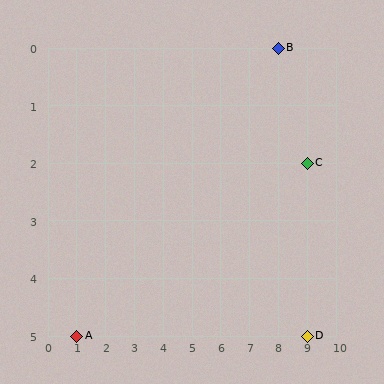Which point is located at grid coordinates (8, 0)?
Point B is at (8, 0).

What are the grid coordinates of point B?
Point B is at grid coordinates (8, 0).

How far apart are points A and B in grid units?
Points A and B are 7 columns and 5 rows apart (about 8.6 grid units diagonally).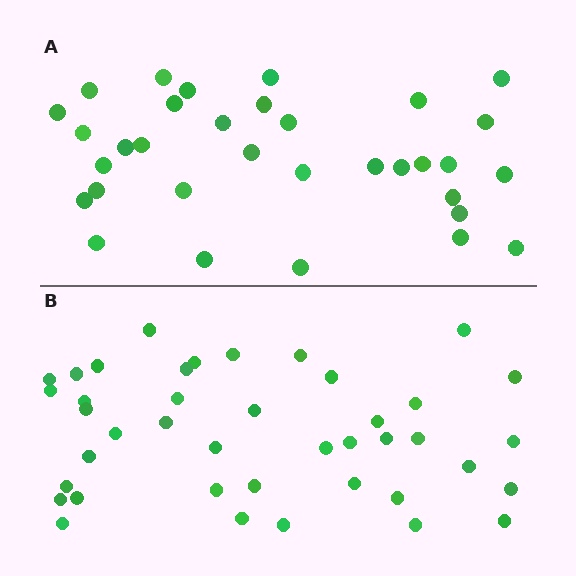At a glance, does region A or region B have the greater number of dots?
Region B (the bottom region) has more dots.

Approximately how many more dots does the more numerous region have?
Region B has roughly 8 or so more dots than region A.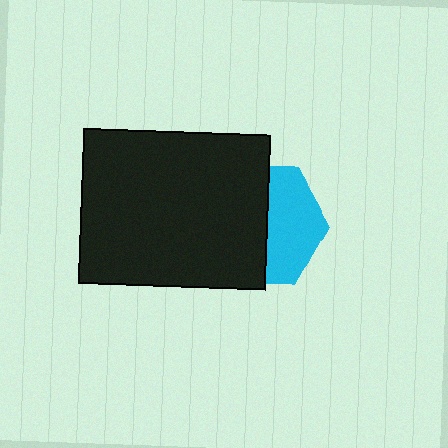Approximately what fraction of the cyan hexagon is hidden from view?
Roughly 55% of the cyan hexagon is hidden behind the black rectangle.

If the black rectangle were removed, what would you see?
You would see the complete cyan hexagon.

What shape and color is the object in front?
The object in front is a black rectangle.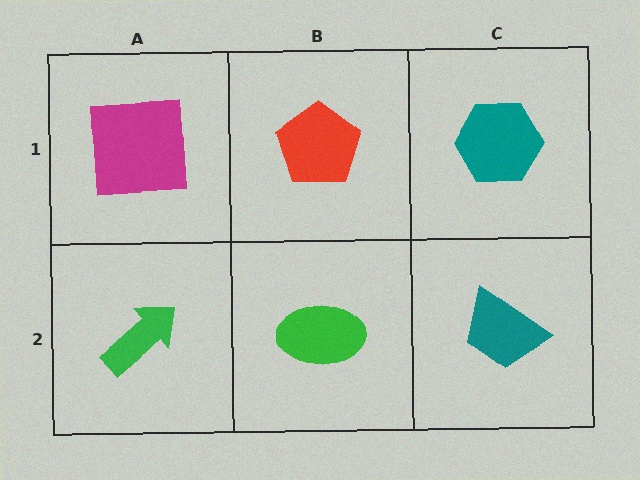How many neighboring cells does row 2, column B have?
3.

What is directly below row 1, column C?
A teal trapezoid.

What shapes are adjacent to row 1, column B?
A green ellipse (row 2, column B), a magenta square (row 1, column A), a teal hexagon (row 1, column C).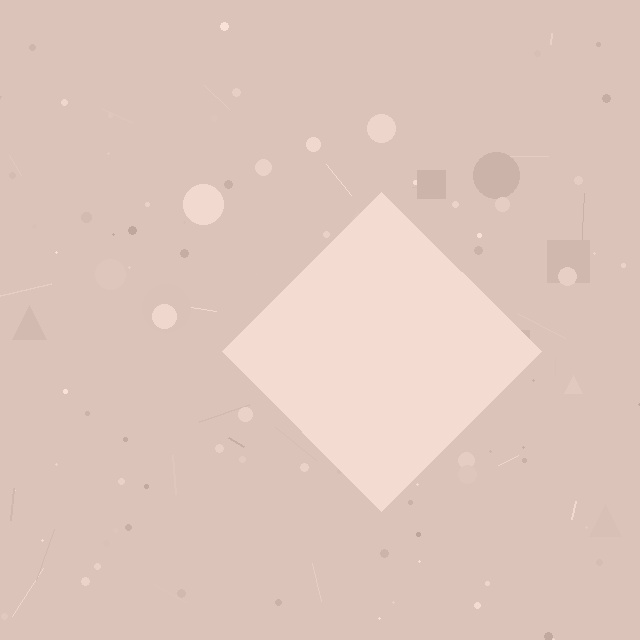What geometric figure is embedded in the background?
A diamond is embedded in the background.